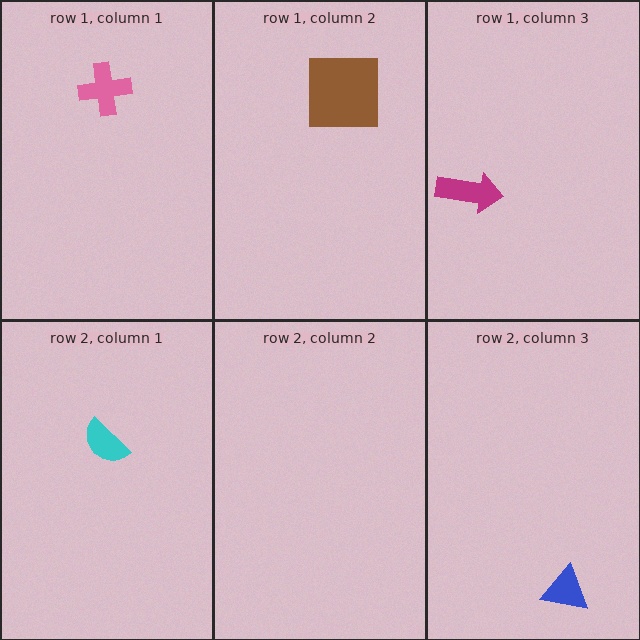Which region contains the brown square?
The row 1, column 2 region.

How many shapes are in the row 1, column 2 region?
1.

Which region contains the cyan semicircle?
The row 2, column 1 region.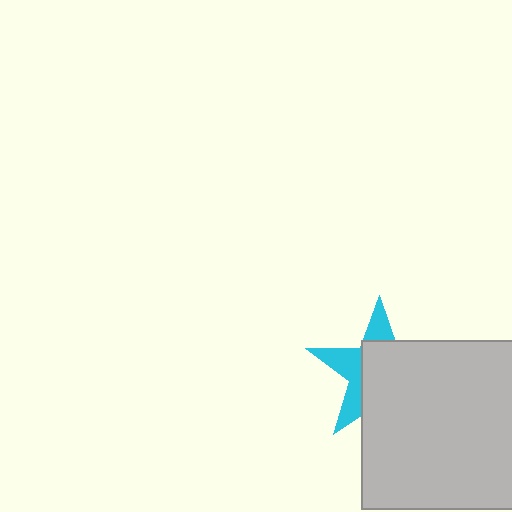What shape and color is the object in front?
The object in front is a light gray square.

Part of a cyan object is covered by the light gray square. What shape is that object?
It is a star.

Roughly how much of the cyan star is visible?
A small part of it is visible (roughly 38%).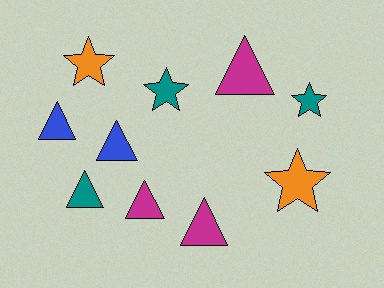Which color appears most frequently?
Teal, with 3 objects.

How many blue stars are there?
There are no blue stars.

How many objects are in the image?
There are 10 objects.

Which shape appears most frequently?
Triangle, with 6 objects.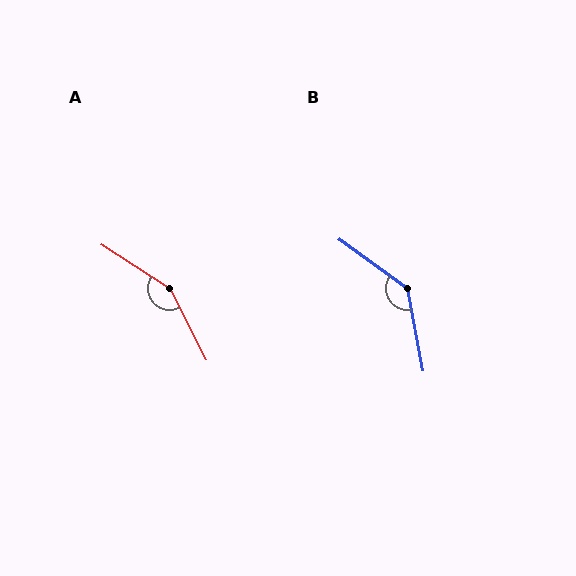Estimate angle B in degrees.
Approximately 136 degrees.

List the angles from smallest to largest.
B (136°), A (150°).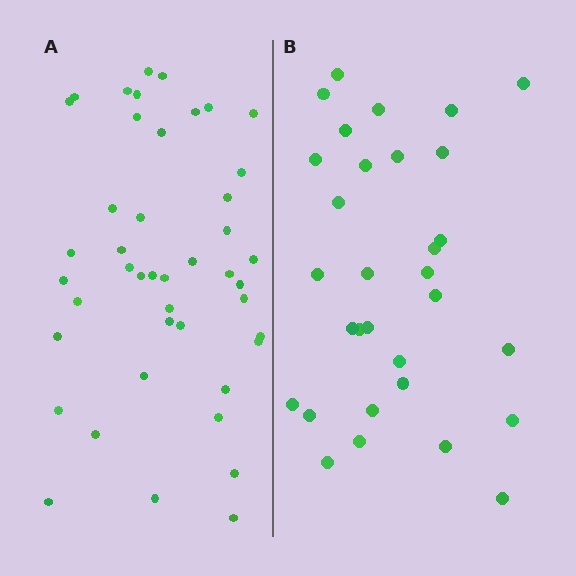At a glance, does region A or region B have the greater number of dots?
Region A (the left region) has more dots.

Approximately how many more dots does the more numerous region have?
Region A has approximately 15 more dots than region B.